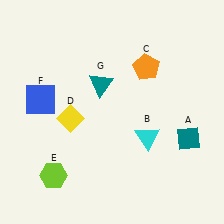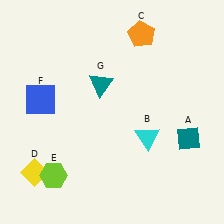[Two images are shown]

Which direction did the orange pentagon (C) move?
The orange pentagon (C) moved up.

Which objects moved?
The objects that moved are: the orange pentagon (C), the yellow diamond (D).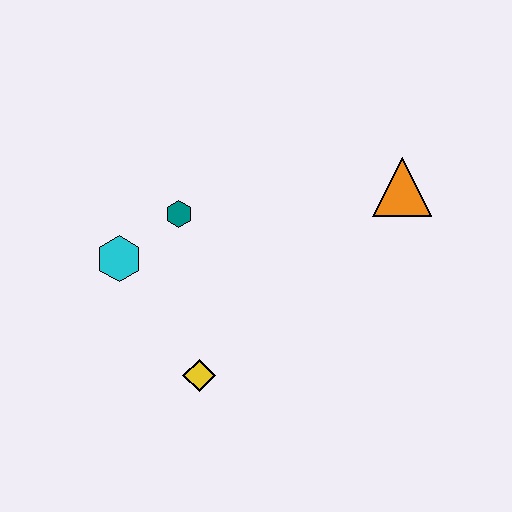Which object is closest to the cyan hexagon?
The teal hexagon is closest to the cyan hexagon.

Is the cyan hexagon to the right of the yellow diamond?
No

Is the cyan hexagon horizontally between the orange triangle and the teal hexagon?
No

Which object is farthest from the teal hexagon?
The orange triangle is farthest from the teal hexagon.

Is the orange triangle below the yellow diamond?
No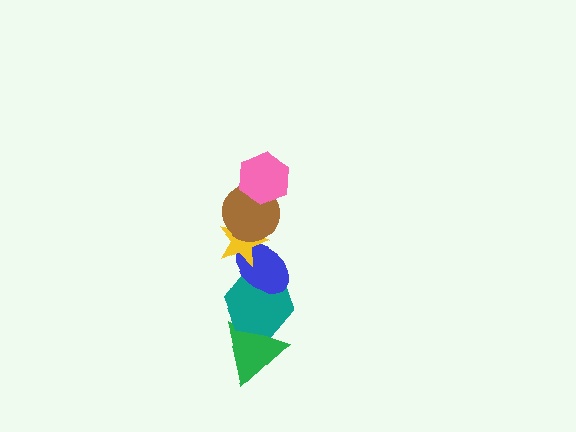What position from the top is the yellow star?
The yellow star is 3rd from the top.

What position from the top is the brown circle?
The brown circle is 2nd from the top.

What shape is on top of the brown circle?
The pink hexagon is on top of the brown circle.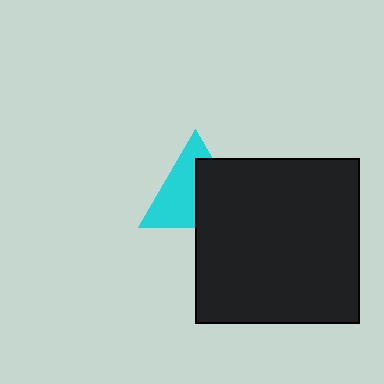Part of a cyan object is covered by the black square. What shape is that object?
It is a triangle.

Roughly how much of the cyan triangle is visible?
About half of it is visible (roughly 54%).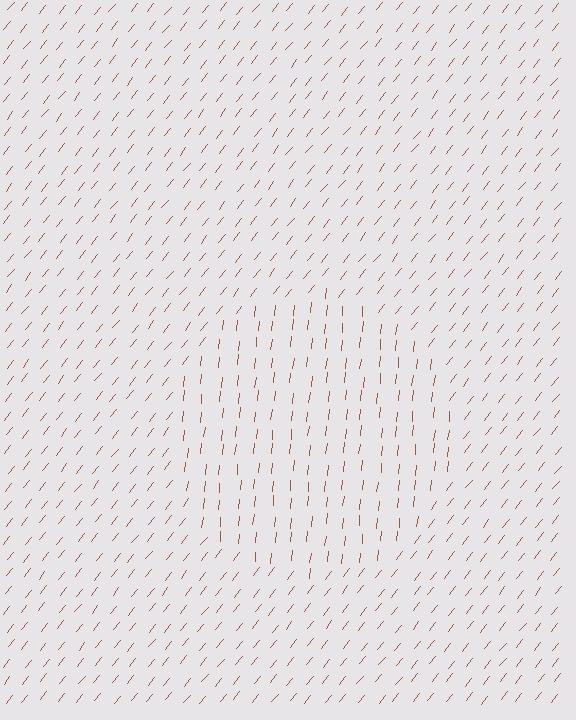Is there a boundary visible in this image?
Yes, there is a texture boundary formed by a change in line orientation.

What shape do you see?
I see a circle.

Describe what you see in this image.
The image is filled with small brown line segments. A circle region in the image has lines oriented differently from the surrounding lines, creating a visible texture boundary.